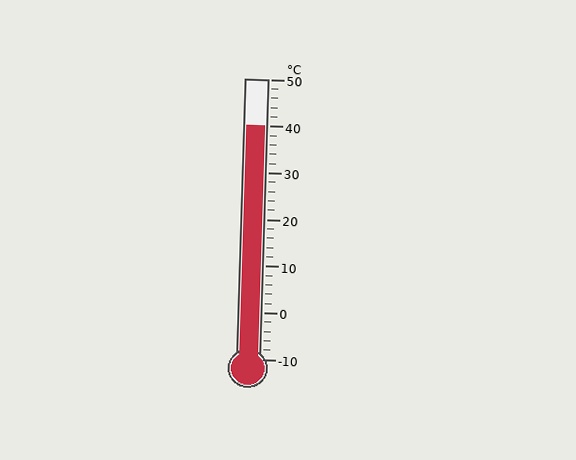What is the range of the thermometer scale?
The thermometer scale ranges from -10°C to 50°C.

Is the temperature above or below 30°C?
The temperature is above 30°C.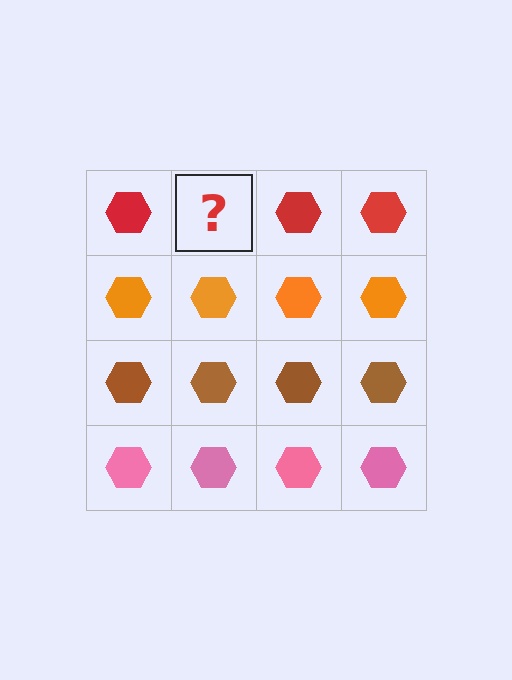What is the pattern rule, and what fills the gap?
The rule is that each row has a consistent color. The gap should be filled with a red hexagon.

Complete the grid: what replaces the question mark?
The question mark should be replaced with a red hexagon.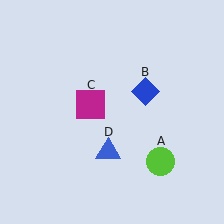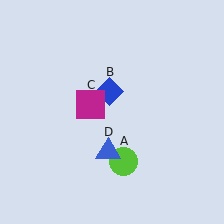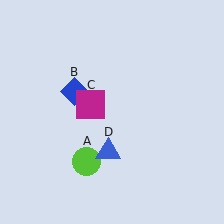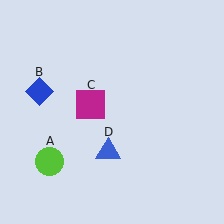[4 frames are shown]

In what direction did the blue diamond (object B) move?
The blue diamond (object B) moved left.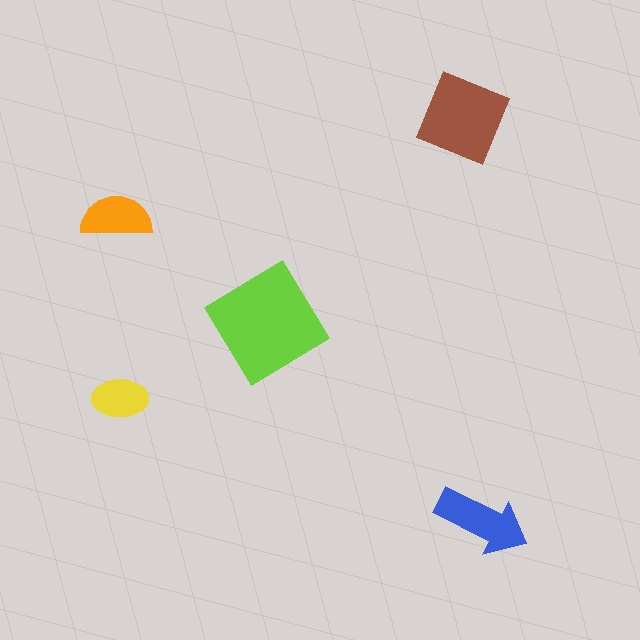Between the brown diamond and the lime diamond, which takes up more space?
The lime diamond.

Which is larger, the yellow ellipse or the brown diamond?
The brown diamond.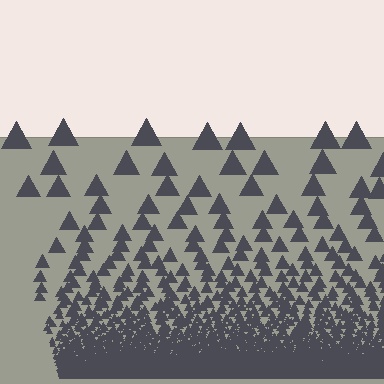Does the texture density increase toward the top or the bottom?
Density increases toward the bottom.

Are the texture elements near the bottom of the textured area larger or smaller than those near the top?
Smaller. The gradient is inverted — elements near the bottom are smaller and denser.